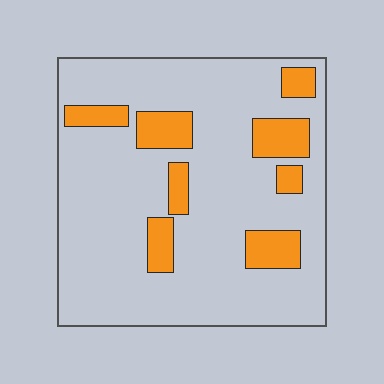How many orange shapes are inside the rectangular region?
8.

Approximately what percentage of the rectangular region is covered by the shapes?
Approximately 15%.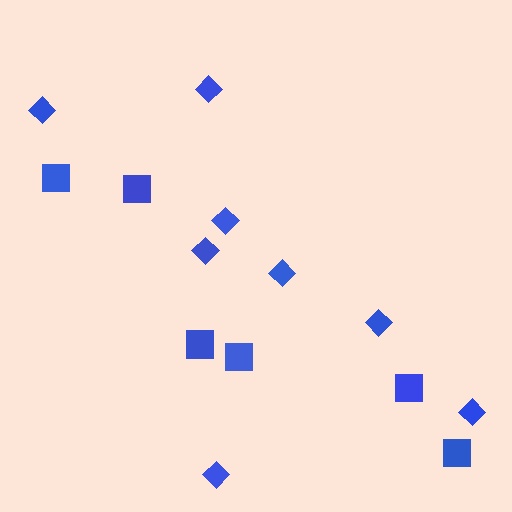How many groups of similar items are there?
There are 2 groups: one group of squares (6) and one group of diamonds (8).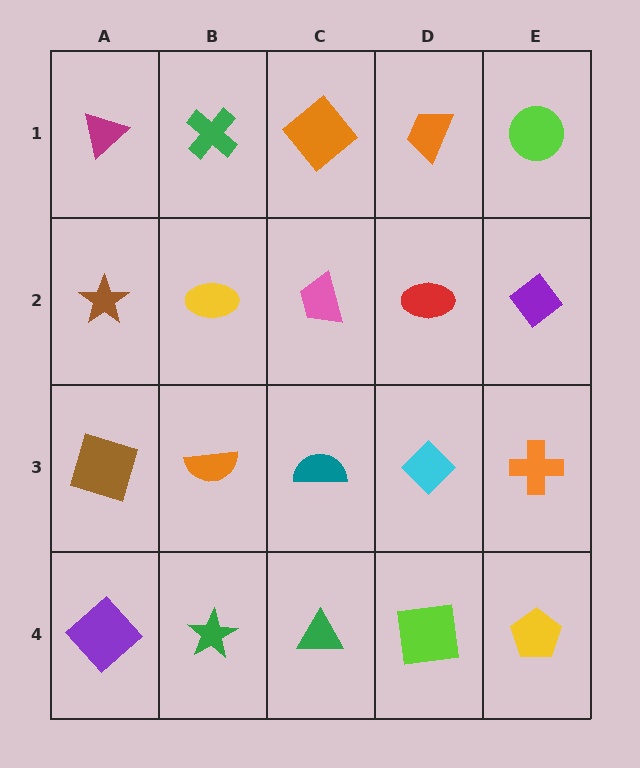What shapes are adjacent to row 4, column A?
A brown square (row 3, column A), a green star (row 4, column B).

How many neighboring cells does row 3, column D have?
4.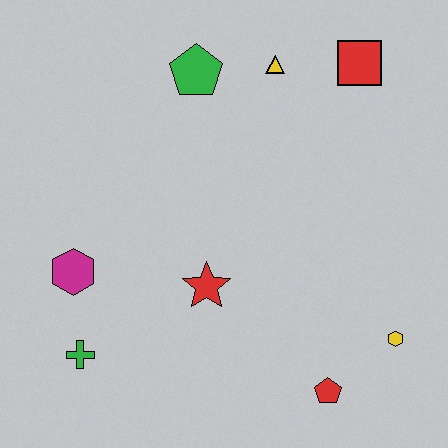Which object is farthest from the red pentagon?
The green pentagon is farthest from the red pentagon.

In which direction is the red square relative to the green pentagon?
The red square is to the right of the green pentagon.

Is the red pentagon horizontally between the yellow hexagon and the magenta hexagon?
Yes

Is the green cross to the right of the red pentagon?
No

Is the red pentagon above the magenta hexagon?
No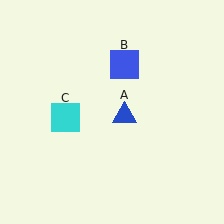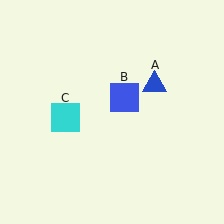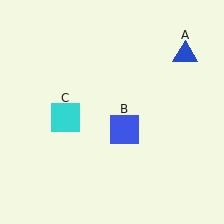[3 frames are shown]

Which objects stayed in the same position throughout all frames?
Cyan square (object C) remained stationary.